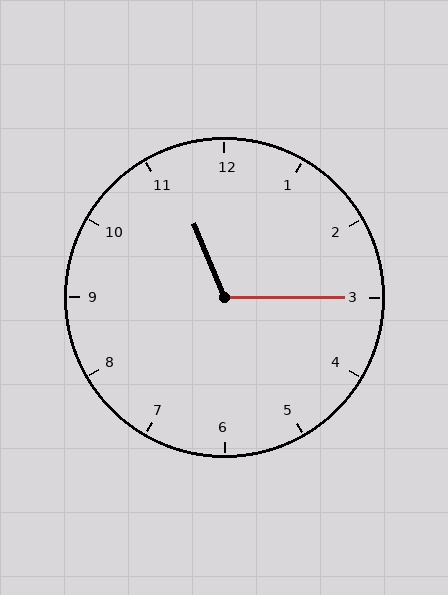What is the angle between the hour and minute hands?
Approximately 112 degrees.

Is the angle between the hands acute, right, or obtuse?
It is obtuse.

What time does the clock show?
11:15.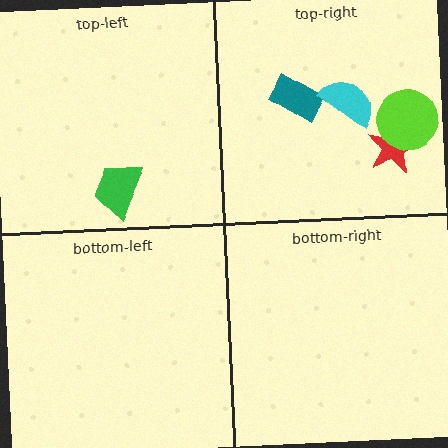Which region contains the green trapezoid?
The top-left region.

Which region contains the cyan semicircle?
The top-right region.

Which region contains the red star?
The top-right region.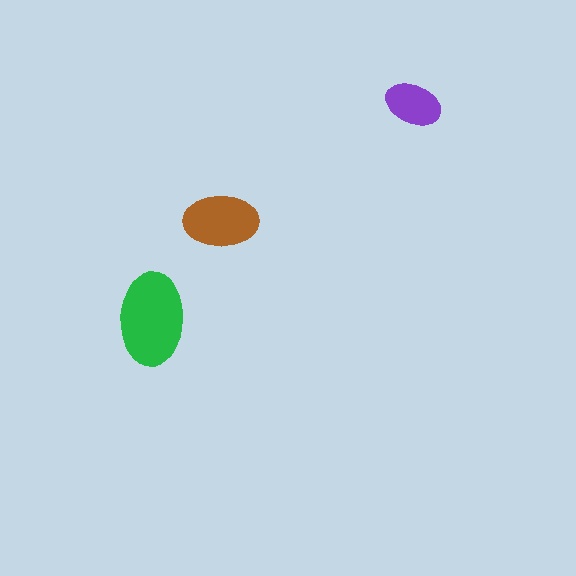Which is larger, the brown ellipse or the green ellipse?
The green one.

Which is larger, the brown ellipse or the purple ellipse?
The brown one.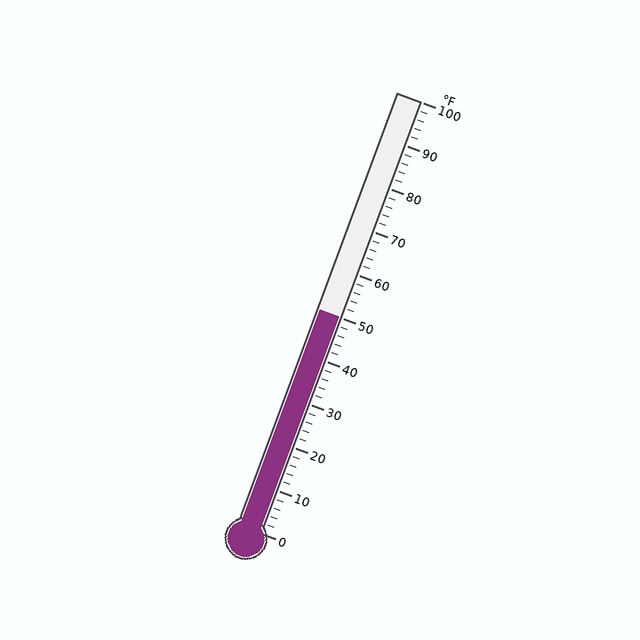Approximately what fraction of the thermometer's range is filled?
The thermometer is filled to approximately 50% of its range.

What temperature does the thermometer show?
The thermometer shows approximately 50°F.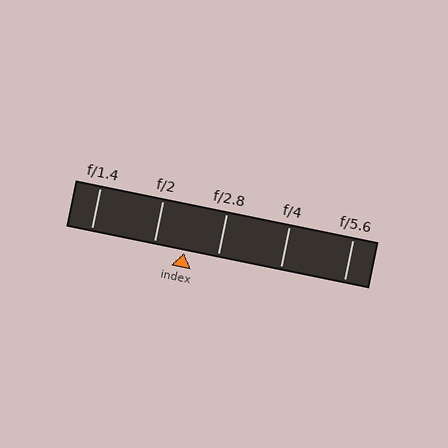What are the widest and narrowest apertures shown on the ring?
The widest aperture shown is f/1.4 and the narrowest is f/5.6.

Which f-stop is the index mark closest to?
The index mark is closest to f/2.